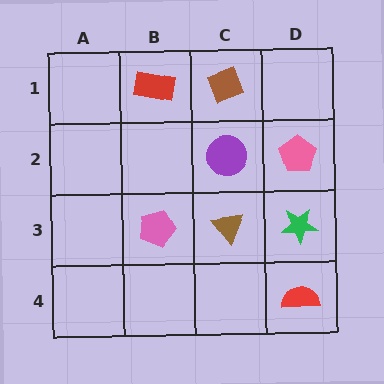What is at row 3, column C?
A brown triangle.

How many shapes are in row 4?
1 shape.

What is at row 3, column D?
A green star.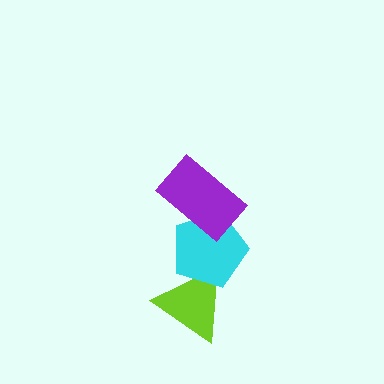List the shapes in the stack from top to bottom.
From top to bottom: the purple rectangle, the cyan pentagon, the lime triangle.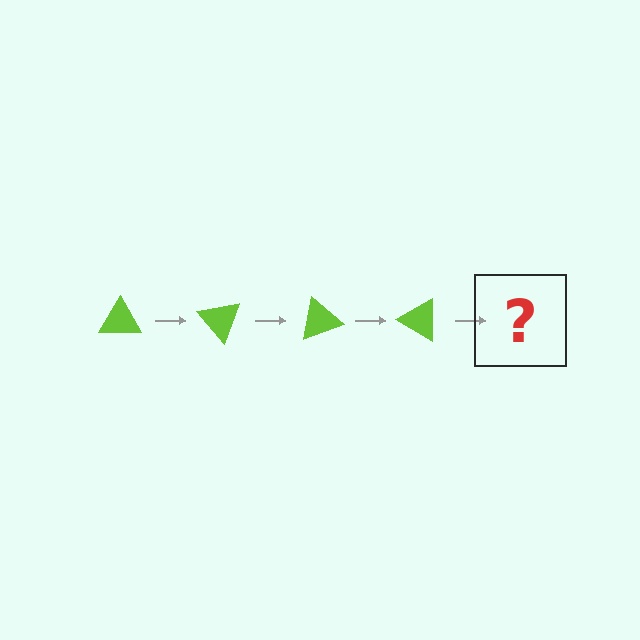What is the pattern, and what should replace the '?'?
The pattern is that the triangle rotates 50 degrees each step. The '?' should be a lime triangle rotated 200 degrees.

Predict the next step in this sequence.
The next step is a lime triangle rotated 200 degrees.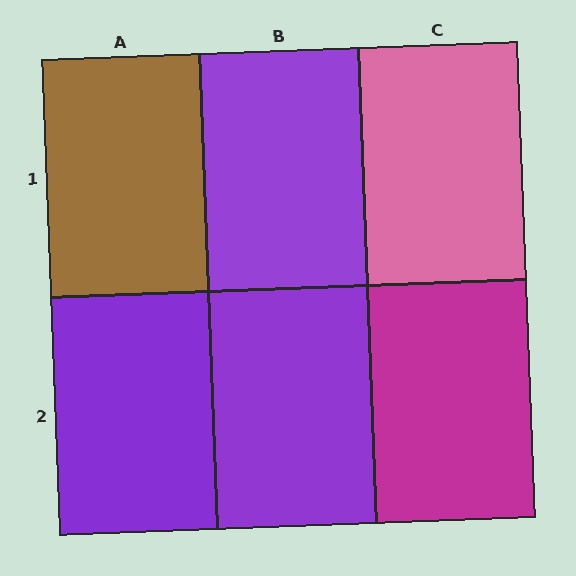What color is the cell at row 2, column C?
Magenta.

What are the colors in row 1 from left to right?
Brown, purple, pink.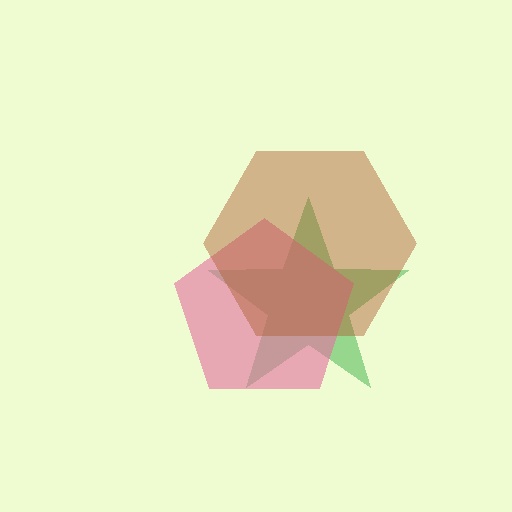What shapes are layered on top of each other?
The layered shapes are: a green star, a pink pentagon, a brown hexagon.